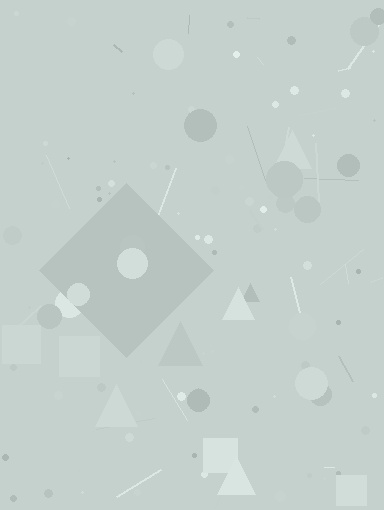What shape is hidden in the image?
A diamond is hidden in the image.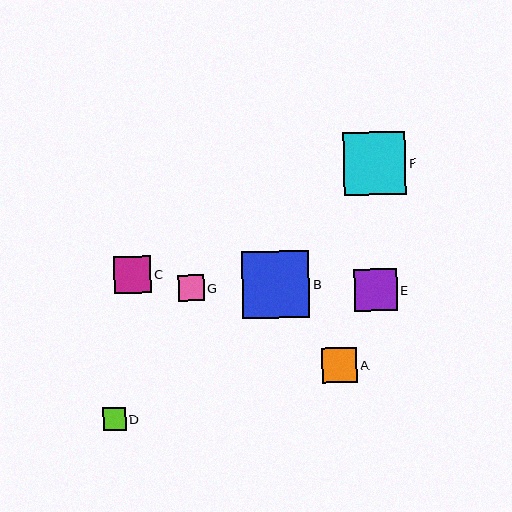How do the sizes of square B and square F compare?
Square B and square F are approximately the same size.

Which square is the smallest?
Square D is the smallest with a size of approximately 22 pixels.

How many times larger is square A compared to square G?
Square A is approximately 1.4 times the size of square G.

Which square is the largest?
Square B is the largest with a size of approximately 67 pixels.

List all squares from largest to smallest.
From largest to smallest: B, F, E, C, A, G, D.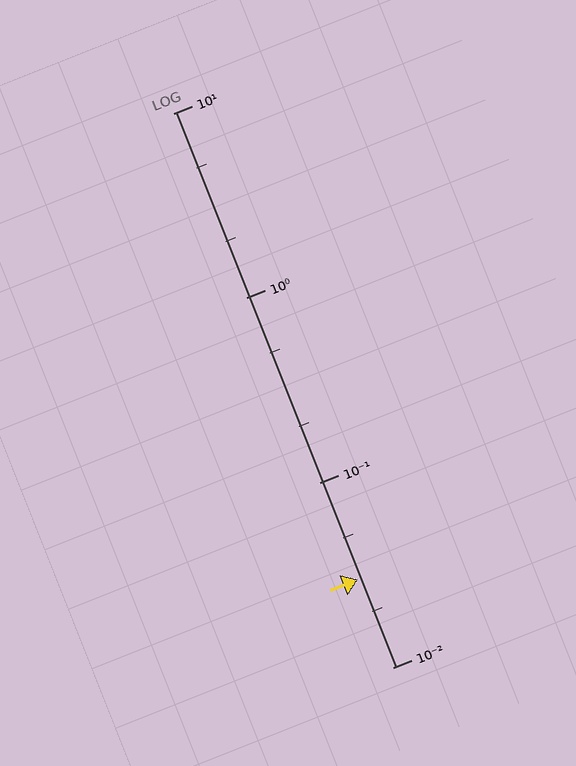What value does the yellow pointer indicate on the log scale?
The pointer indicates approximately 0.03.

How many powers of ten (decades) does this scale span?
The scale spans 3 decades, from 0.01 to 10.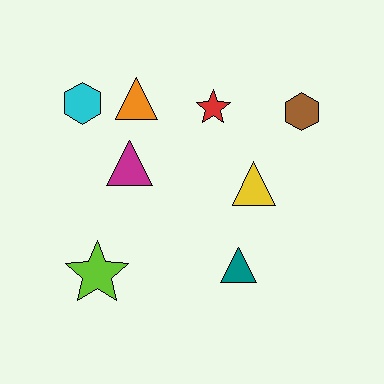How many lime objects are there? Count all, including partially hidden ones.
There is 1 lime object.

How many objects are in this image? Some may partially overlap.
There are 8 objects.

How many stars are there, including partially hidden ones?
There are 2 stars.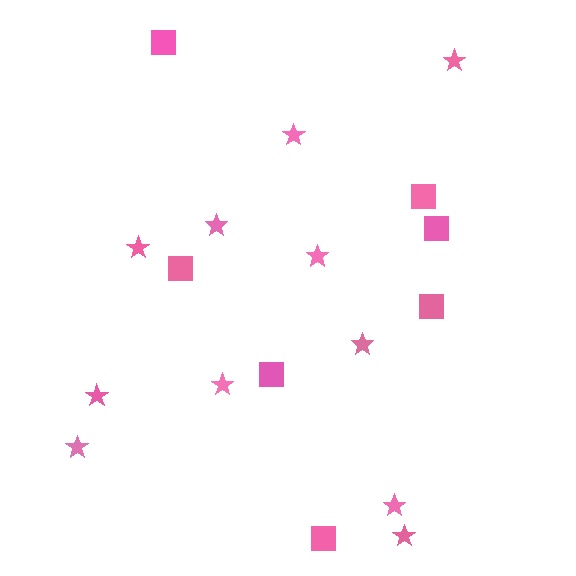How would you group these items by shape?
There are 2 groups: one group of squares (7) and one group of stars (11).